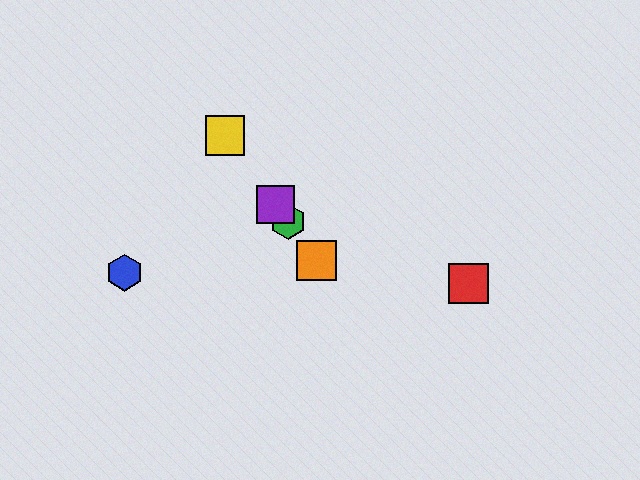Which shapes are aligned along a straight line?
The green hexagon, the yellow square, the purple square, the orange square are aligned along a straight line.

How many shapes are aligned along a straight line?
4 shapes (the green hexagon, the yellow square, the purple square, the orange square) are aligned along a straight line.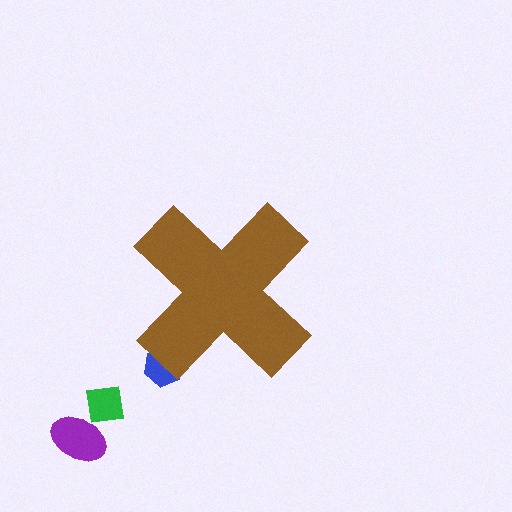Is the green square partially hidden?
No, the green square is fully visible.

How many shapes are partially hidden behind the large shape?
1 shape is partially hidden.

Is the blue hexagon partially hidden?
Yes, the blue hexagon is partially hidden behind the brown cross.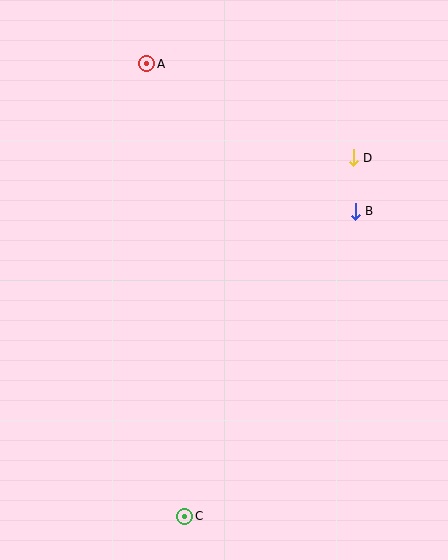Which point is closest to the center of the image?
Point B at (355, 211) is closest to the center.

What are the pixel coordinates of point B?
Point B is at (355, 211).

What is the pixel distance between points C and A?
The distance between C and A is 454 pixels.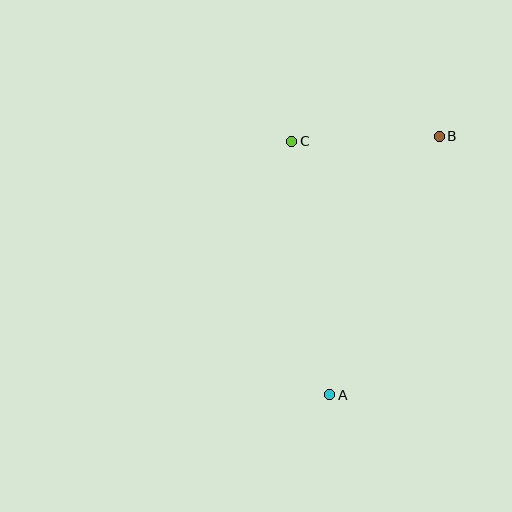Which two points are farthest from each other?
Points A and B are farthest from each other.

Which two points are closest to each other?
Points B and C are closest to each other.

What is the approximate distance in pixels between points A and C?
The distance between A and C is approximately 256 pixels.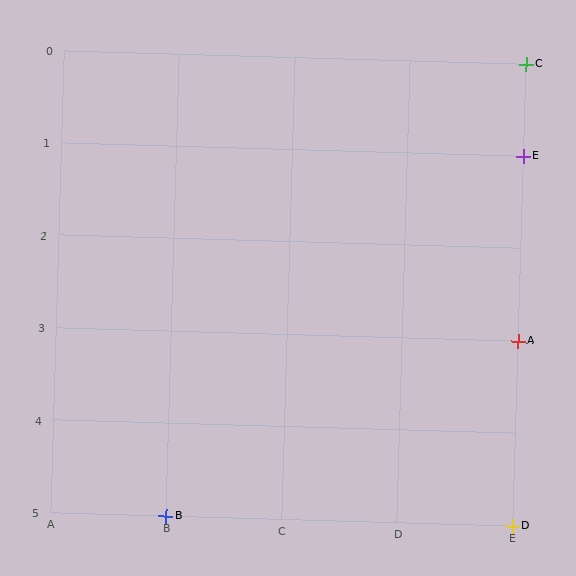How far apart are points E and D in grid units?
Points E and D are 4 rows apart.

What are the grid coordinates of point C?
Point C is at grid coordinates (E, 0).